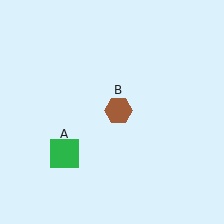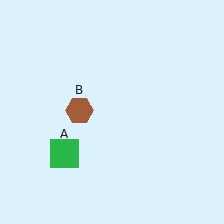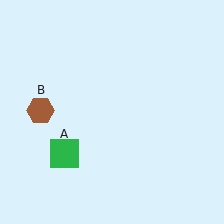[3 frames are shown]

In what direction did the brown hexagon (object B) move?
The brown hexagon (object B) moved left.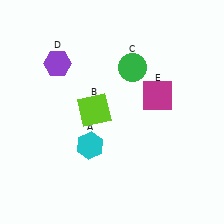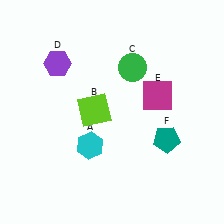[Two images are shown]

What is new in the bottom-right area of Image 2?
A teal pentagon (F) was added in the bottom-right area of Image 2.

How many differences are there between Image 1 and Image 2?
There is 1 difference between the two images.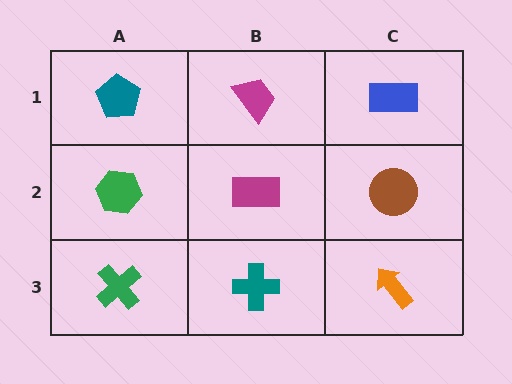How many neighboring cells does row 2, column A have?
3.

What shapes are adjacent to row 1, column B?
A magenta rectangle (row 2, column B), a teal pentagon (row 1, column A), a blue rectangle (row 1, column C).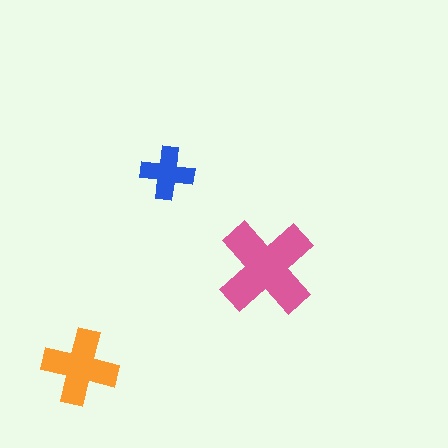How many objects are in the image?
There are 3 objects in the image.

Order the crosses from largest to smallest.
the pink one, the orange one, the blue one.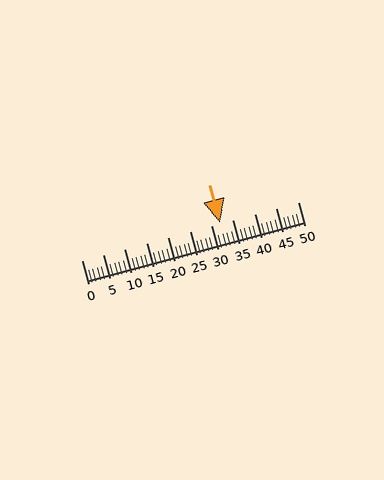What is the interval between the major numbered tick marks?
The major tick marks are spaced 5 units apart.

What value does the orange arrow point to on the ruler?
The orange arrow points to approximately 32.